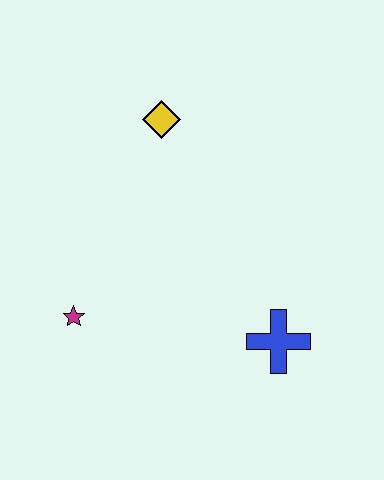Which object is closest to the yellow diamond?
The magenta star is closest to the yellow diamond.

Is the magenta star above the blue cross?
Yes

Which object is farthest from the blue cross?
The yellow diamond is farthest from the blue cross.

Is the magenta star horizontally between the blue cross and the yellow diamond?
No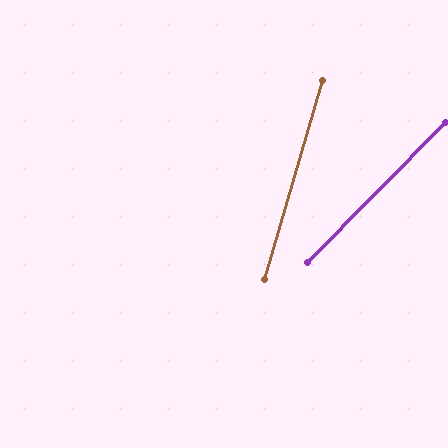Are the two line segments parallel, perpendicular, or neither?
Neither parallel nor perpendicular — they differ by about 28°.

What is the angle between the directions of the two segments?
Approximately 28 degrees.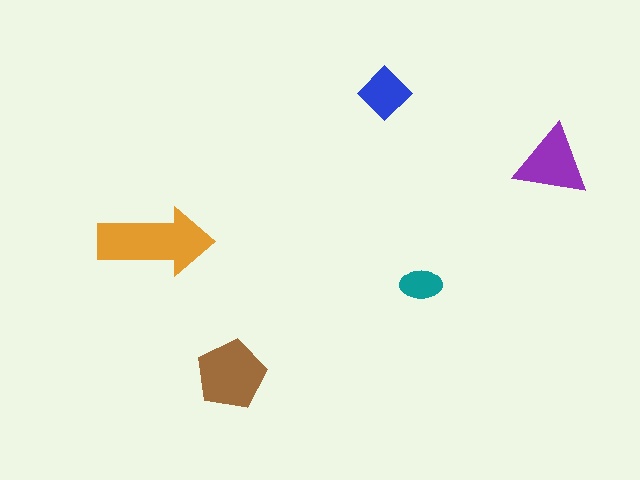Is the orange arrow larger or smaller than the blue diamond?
Larger.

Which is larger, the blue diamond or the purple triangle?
The purple triangle.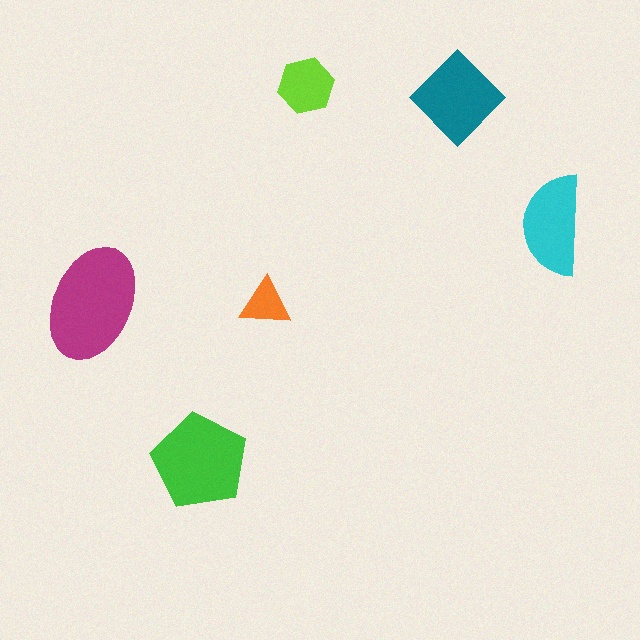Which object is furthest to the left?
The magenta ellipse is leftmost.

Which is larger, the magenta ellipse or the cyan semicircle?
The magenta ellipse.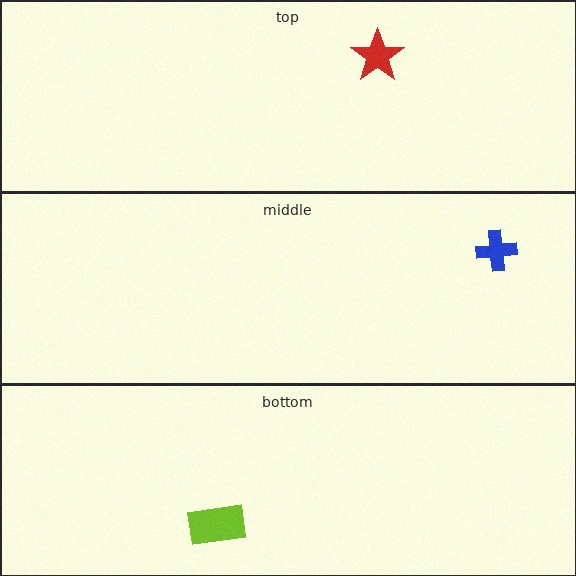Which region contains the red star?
The top region.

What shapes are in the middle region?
The blue cross.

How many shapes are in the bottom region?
1.